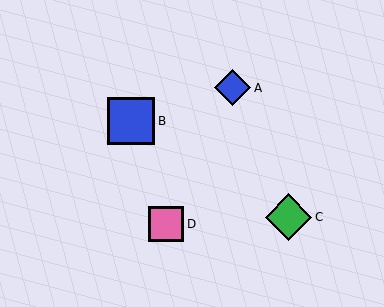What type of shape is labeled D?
Shape D is a pink square.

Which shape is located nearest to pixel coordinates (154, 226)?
The pink square (labeled D) at (166, 224) is nearest to that location.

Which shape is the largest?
The blue square (labeled B) is the largest.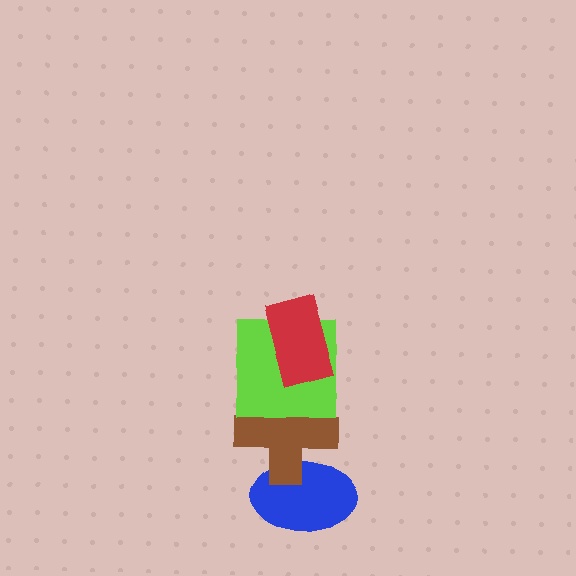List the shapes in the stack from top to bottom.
From top to bottom: the red rectangle, the lime square, the brown cross, the blue ellipse.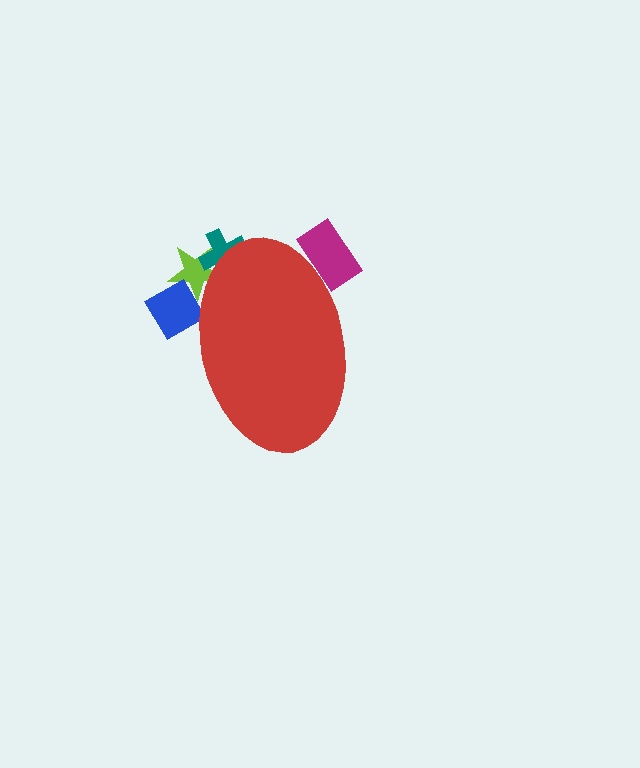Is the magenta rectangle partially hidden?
Yes, the magenta rectangle is partially hidden behind the red ellipse.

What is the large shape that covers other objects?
A red ellipse.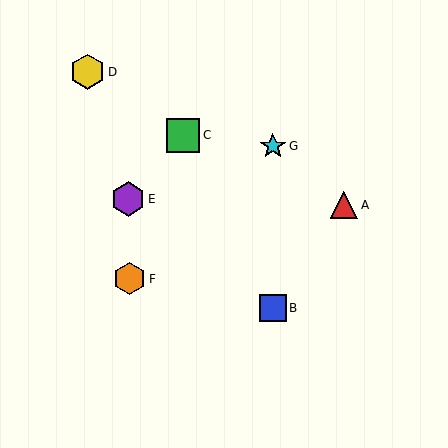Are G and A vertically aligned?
No, G is at x≈273 and A is at x≈344.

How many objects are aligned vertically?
2 objects (B, G) are aligned vertically.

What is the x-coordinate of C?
Object C is at x≈183.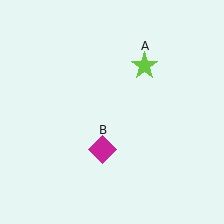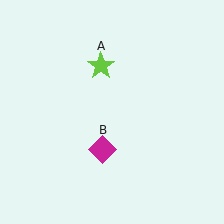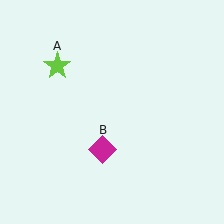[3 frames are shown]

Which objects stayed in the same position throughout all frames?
Magenta diamond (object B) remained stationary.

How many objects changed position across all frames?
1 object changed position: lime star (object A).